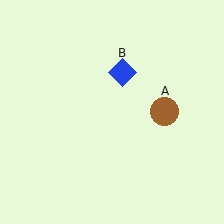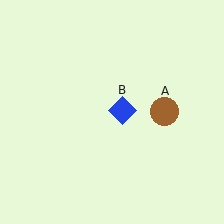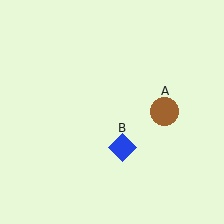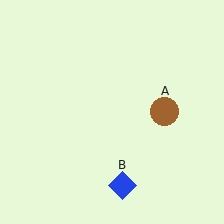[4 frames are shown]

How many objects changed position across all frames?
1 object changed position: blue diamond (object B).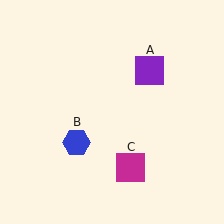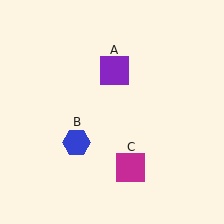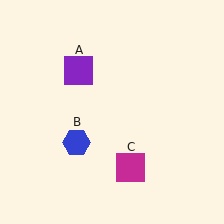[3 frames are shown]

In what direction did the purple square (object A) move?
The purple square (object A) moved left.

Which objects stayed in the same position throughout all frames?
Blue hexagon (object B) and magenta square (object C) remained stationary.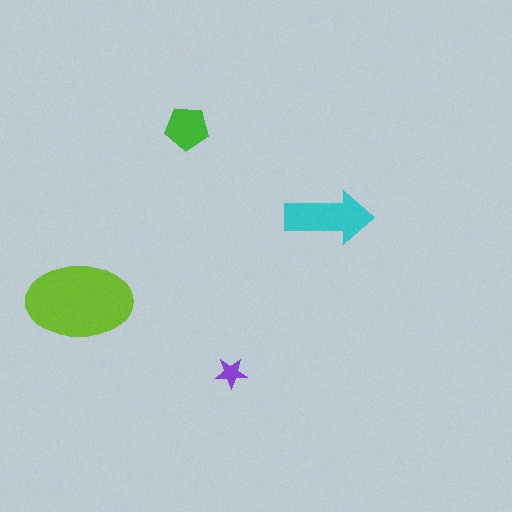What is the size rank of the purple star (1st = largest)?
4th.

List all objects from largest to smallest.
The lime ellipse, the cyan arrow, the green pentagon, the purple star.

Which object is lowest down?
The purple star is bottommost.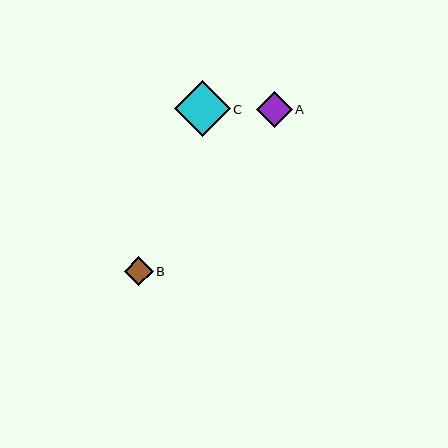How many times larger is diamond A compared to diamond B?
Diamond A is approximately 1.2 times the size of diamond B.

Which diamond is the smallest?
Diamond B is the smallest with a size of approximately 29 pixels.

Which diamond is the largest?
Diamond C is the largest with a size of approximately 56 pixels.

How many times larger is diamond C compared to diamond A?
Diamond C is approximately 1.6 times the size of diamond A.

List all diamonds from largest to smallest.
From largest to smallest: C, A, B.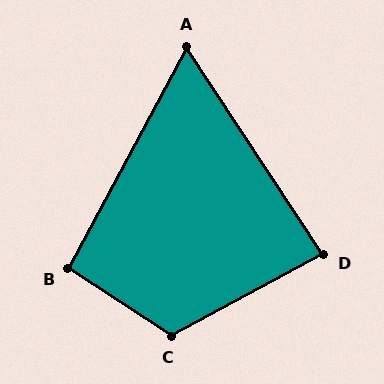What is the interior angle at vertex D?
Approximately 85 degrees (acute).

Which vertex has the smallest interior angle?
A, at approximately 62 degrees.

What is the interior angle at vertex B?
Approximately 95 degrees (obtuse).